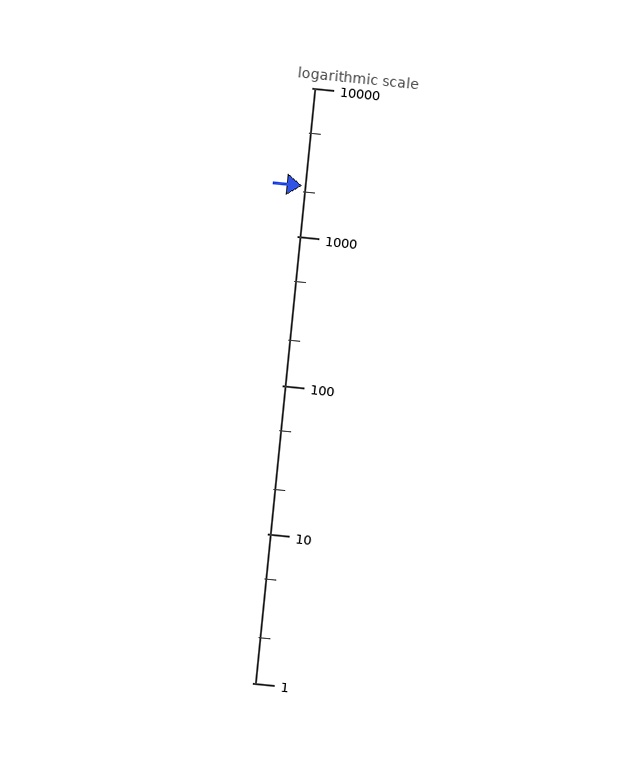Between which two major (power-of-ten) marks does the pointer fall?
The pointer is between 1000 and 10000.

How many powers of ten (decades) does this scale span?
The scale spans 4 decades, from 1 to 10000.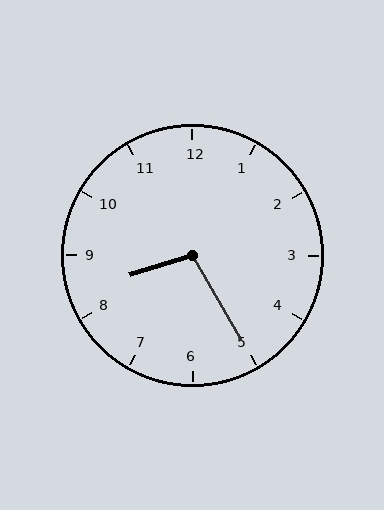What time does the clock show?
8:25.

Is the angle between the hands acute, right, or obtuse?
It is obtuse.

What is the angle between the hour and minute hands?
Approximately 102 degrees.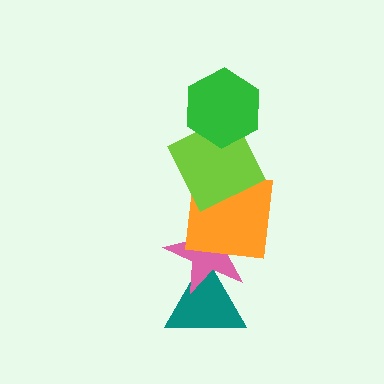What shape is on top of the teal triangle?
The pink star is on top of the teal triangle.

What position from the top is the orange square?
The orange square is 3rd from the top.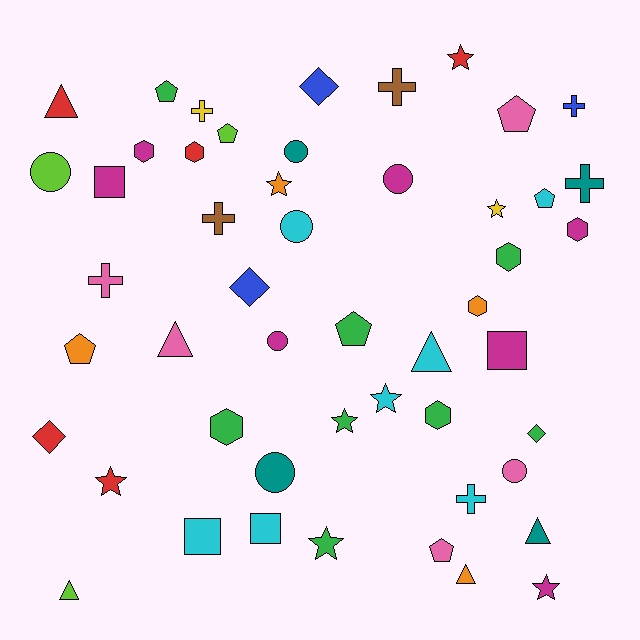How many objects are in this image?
There are 50 objects.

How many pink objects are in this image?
There are 5 pink objects.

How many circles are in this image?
There are 7 circles.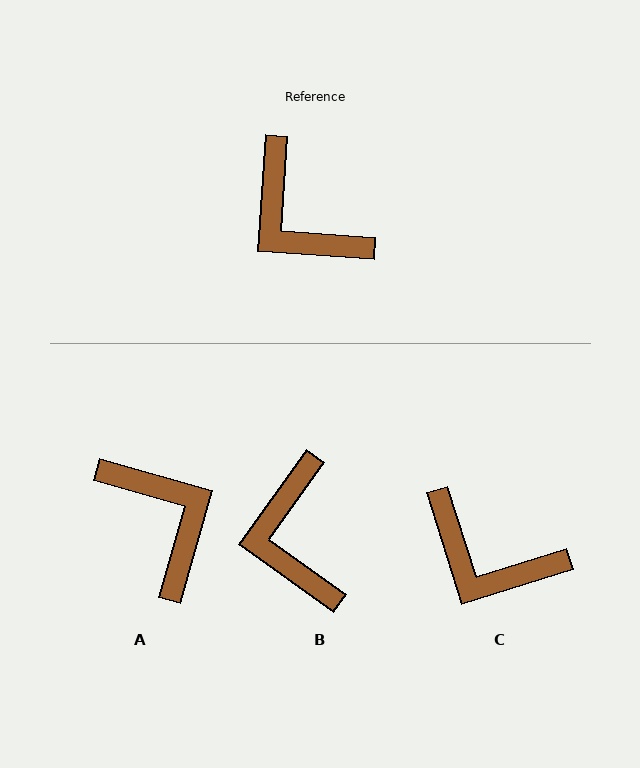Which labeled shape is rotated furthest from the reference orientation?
A, about 168 degrees away.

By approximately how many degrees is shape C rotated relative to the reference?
Approximately 21 degrees counter-clockwise.